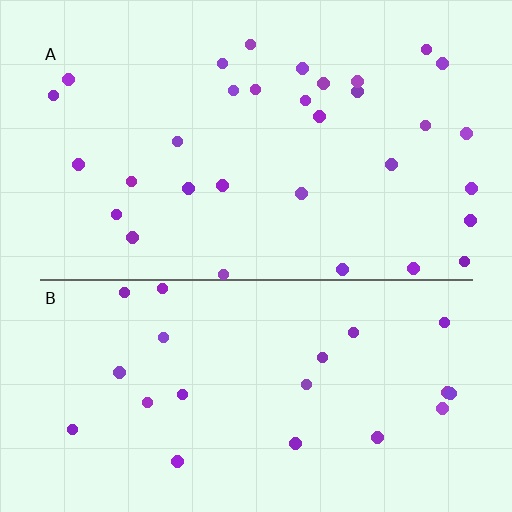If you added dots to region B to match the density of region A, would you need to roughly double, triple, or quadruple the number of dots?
Approximately double.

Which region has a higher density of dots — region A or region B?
A (the top).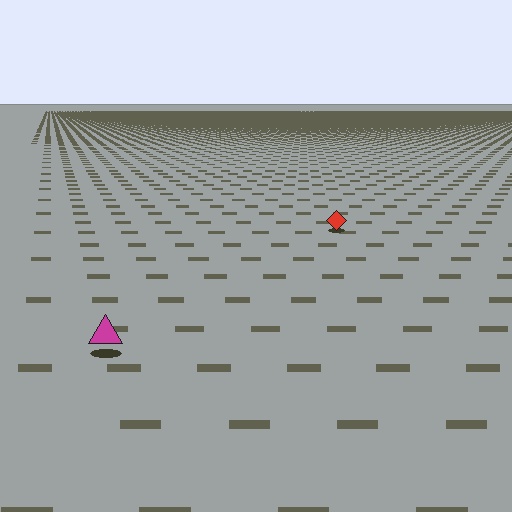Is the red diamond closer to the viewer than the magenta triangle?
No. The magenta triangle is closer — you can tell from the texture gradient: the ground texture is coarser near it.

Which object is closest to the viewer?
The magenta triangle is closest. The texture marks near it are larger and more spread out.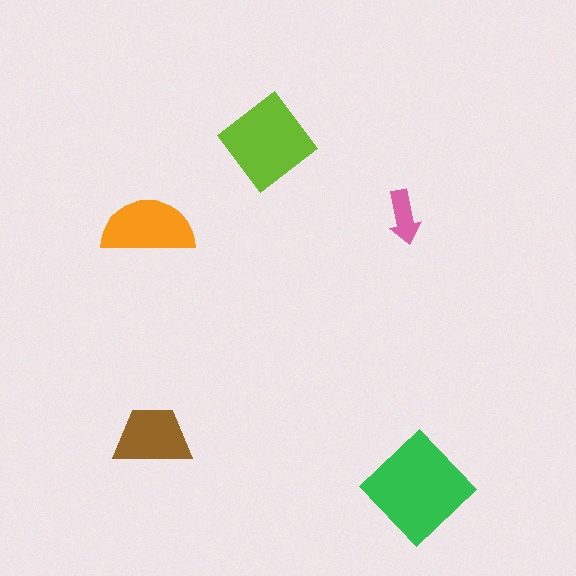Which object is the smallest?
The pink arrow.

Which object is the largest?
The green diamond.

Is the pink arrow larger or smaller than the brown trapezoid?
Smaller.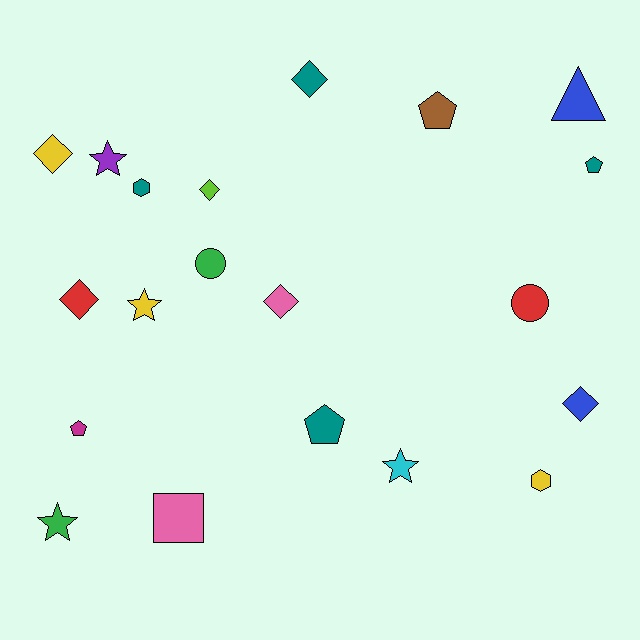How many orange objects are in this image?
There are no orange objects.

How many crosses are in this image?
There are no crosses.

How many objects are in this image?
There are 20 objects.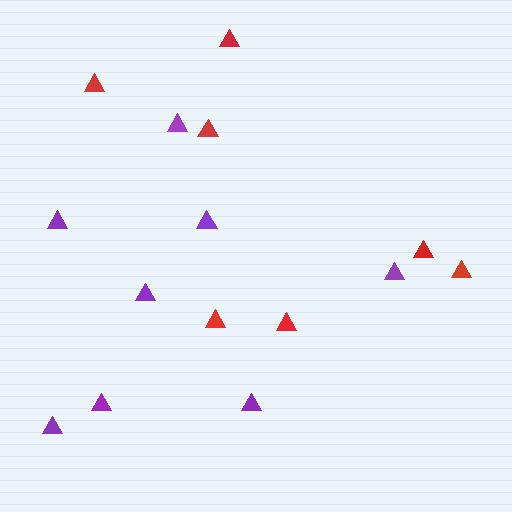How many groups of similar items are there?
There are 2 groups: one group of red triangles (7) and one group of purple triangles (8).